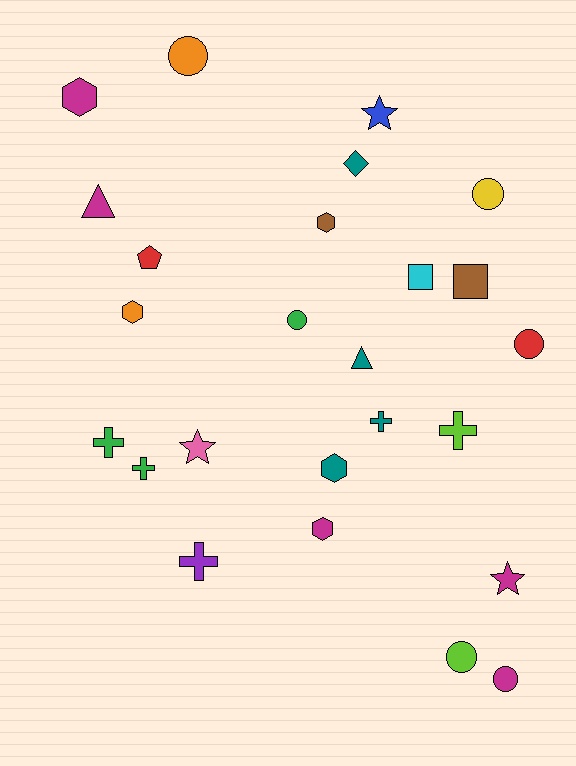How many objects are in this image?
There are 25 objects.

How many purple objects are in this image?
There is 1 purple object.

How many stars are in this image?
There are 3 stars.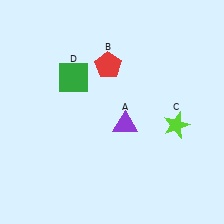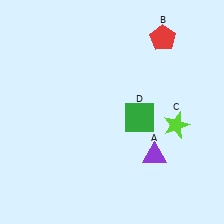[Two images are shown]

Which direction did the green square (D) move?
The green square (D) moved right.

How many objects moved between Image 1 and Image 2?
3 objects moved between the two images.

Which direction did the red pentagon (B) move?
The red pentagon (B) moved right.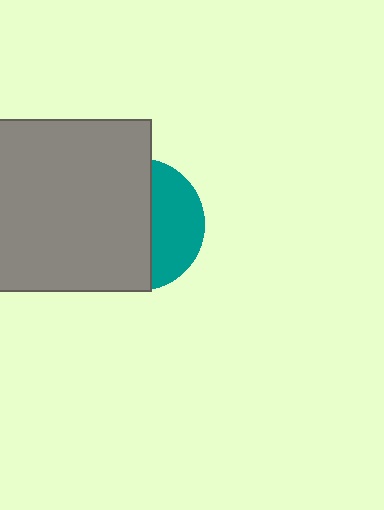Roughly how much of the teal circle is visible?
A small part of it is visible (roughly 38%).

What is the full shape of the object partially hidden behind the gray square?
The partially hidden object is a teal circle.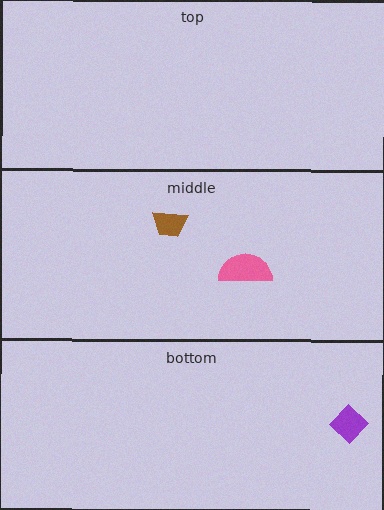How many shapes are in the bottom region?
1.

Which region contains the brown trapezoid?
The middle region.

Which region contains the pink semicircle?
The middle region.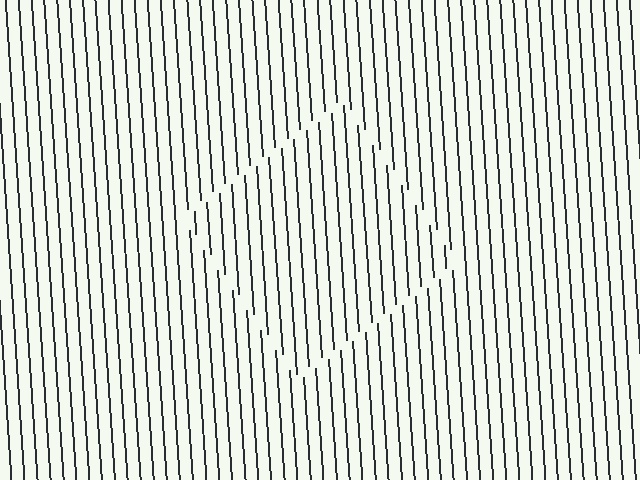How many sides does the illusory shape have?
4 sides — the line-ends trace a square.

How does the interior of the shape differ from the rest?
The interior of the shape contains the same grating, shifted by half a period — the contour is defined by the phase discontinuity where line-ends from the inner and outer gratings abut.